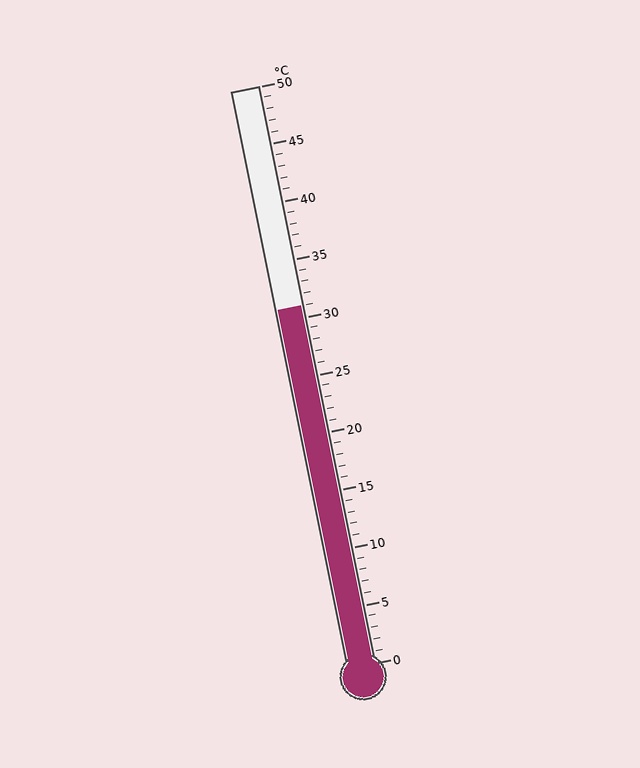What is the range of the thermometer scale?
The thermometer scale ranges from 0°C to 50°C.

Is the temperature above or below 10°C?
The temperature is above 10°C.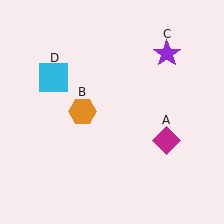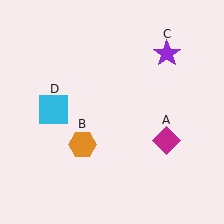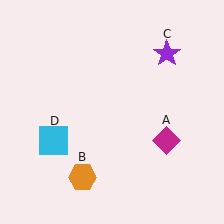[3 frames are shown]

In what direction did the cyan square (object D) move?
The cyan square (object D) moved down.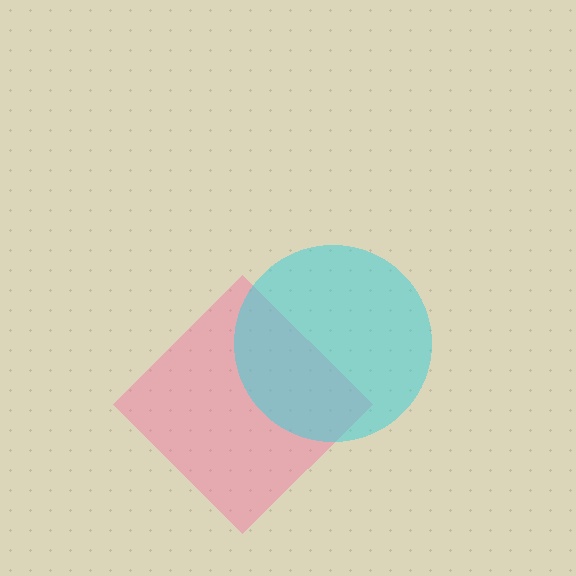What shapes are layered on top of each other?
The layered shapes are: a pink diamond, a cyan circle.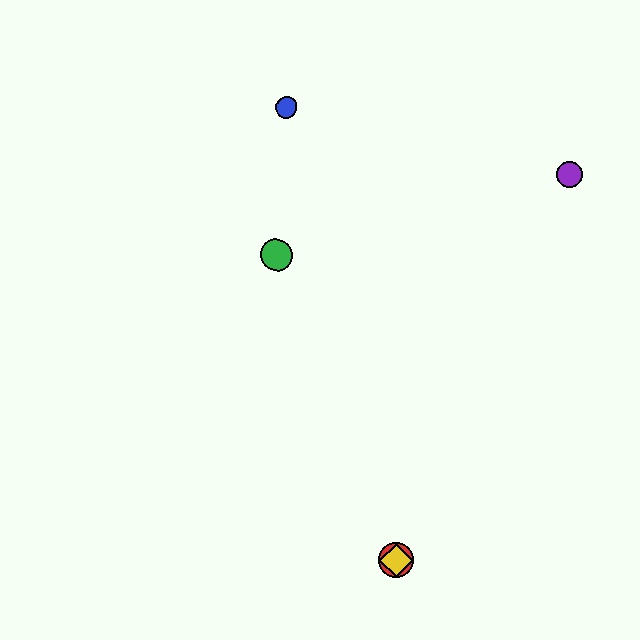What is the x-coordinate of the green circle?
The green circle is at x≈276.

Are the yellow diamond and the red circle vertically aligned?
Yes, both are at x≈396.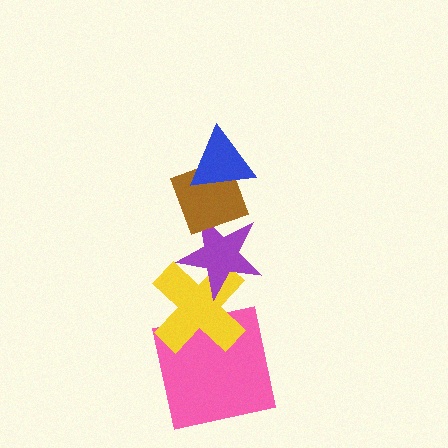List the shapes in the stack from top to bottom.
From top to bottom: the blue triangle, the brown diamond, the purple star, the yellow cross, the pink square.